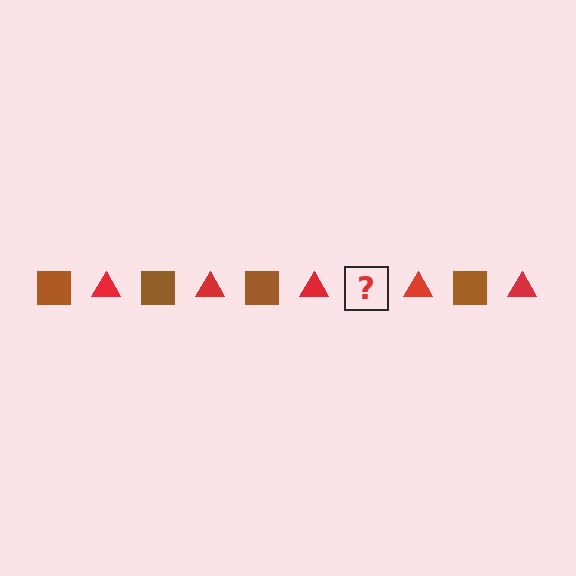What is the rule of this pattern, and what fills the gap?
The rule is that the pattern alternates between brown square and red triangle. The gap should be filled with a brown square.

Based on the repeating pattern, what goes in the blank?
The blank should be a brown square.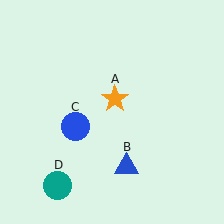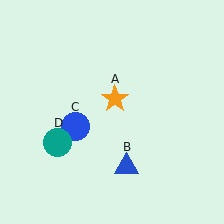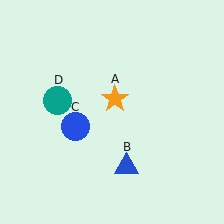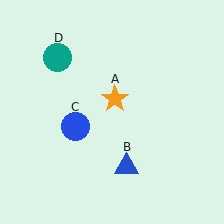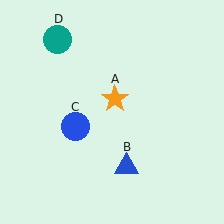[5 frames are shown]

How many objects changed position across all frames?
1 object changed position: teal circle (object D).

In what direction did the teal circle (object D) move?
The teal circle (object D) moved up.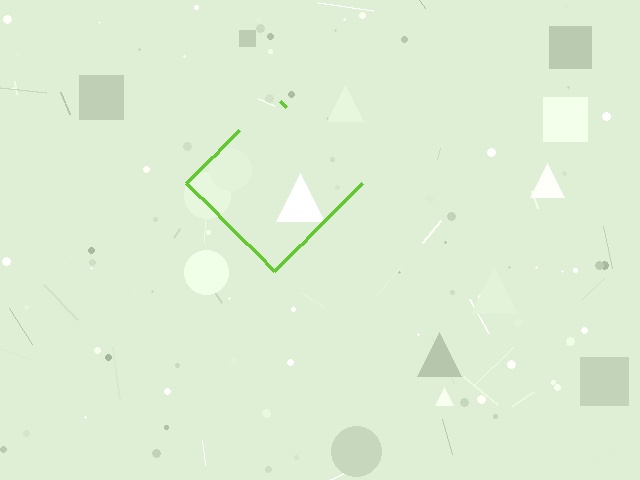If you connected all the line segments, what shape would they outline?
They would outline a diamond.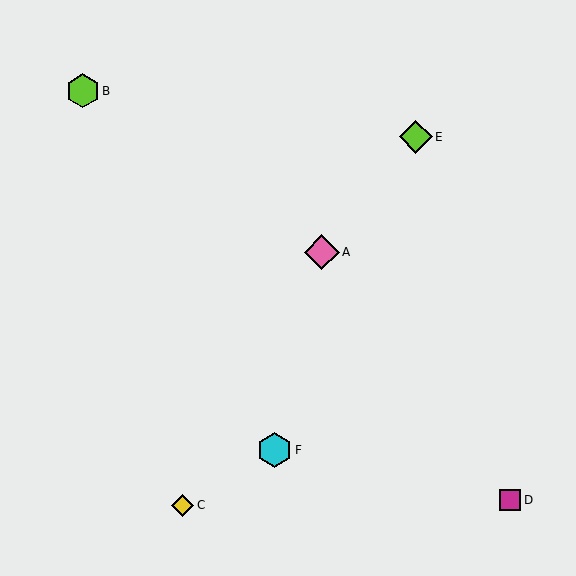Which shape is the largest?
The pink diamond (labeled A) is the largest.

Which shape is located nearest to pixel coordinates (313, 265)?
The pink diamond (labeled A) at (322, 252) is nearest to that location.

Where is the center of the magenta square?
The center of the magenta square is at (510, 500).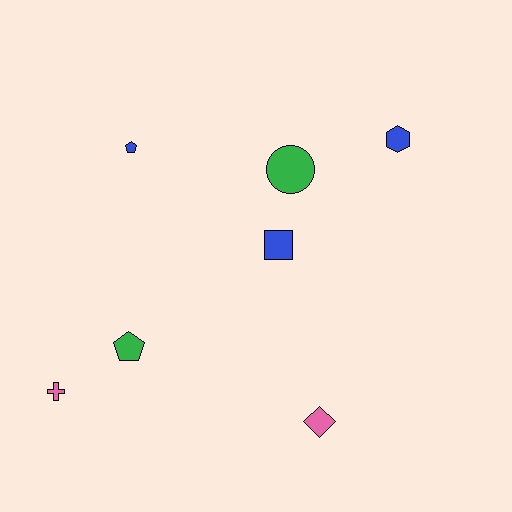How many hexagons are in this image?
There is 1 hexagon.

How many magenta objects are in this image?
There are no magenta objects.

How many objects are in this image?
There are 7 objects.